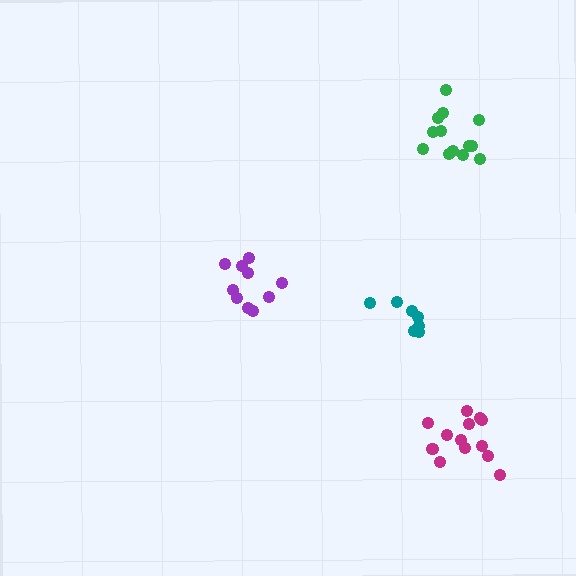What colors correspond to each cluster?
The clusters are colored: teal, green, magenta, purple.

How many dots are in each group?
Group 1: 7 dots, Group 2: 13 dots, Group 3: 13 dots, Group 4: 10 dots (43 total).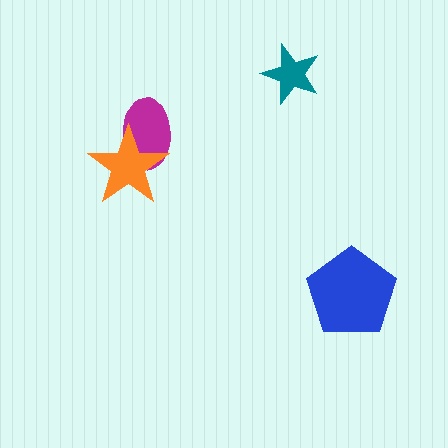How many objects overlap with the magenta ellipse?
1 object overlaps with the magenta ellipse.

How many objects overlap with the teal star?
0 objects overlap with the teal star.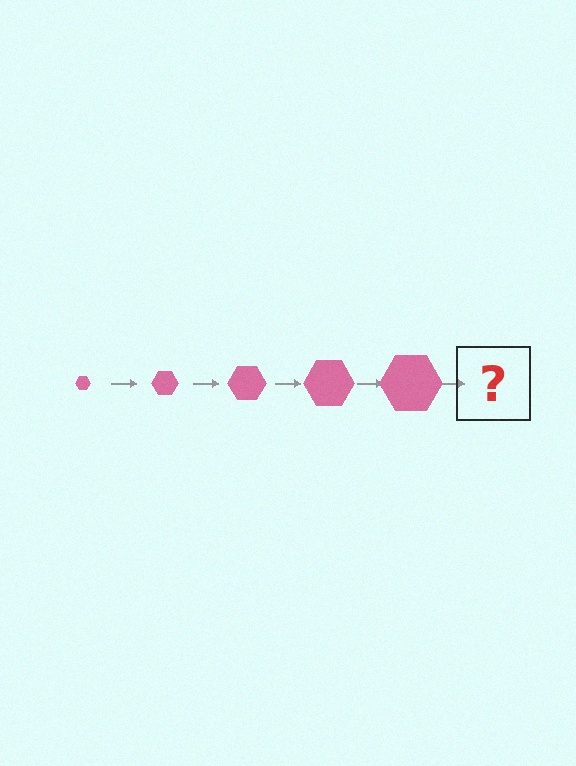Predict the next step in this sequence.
The next step is a pink hexagon, larger than the previous one.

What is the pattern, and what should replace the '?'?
The pattern is that the hexagon gets progressively larger each step. The '?' should be a pink hexagon, larger than the previous one.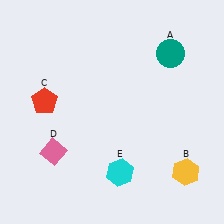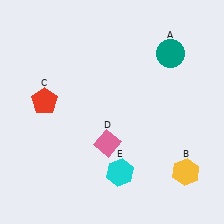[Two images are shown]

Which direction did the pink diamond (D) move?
The pink diamond (D) moved right.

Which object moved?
The pink diamond (D) moved right.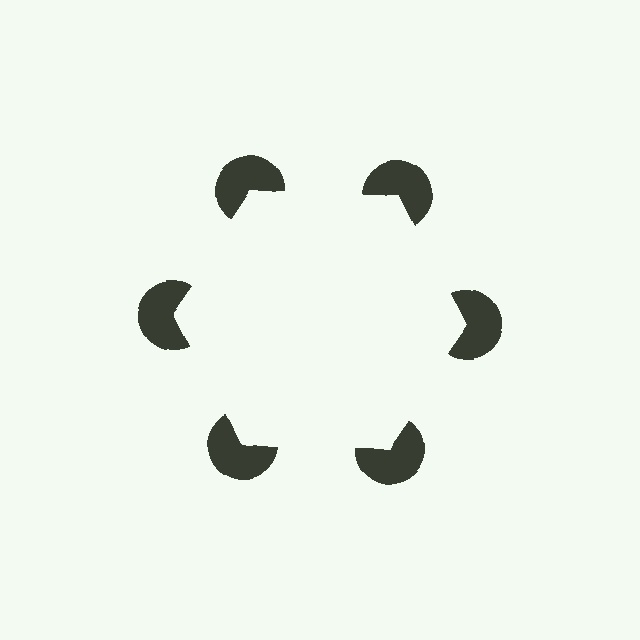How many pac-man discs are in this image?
There are 6 — one at each vertex of the illusory hexagon.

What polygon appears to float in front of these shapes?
An illusory hexagon — its edges are inferred from the aligned wedge cuts in the pac-man discs, not physically drawn.